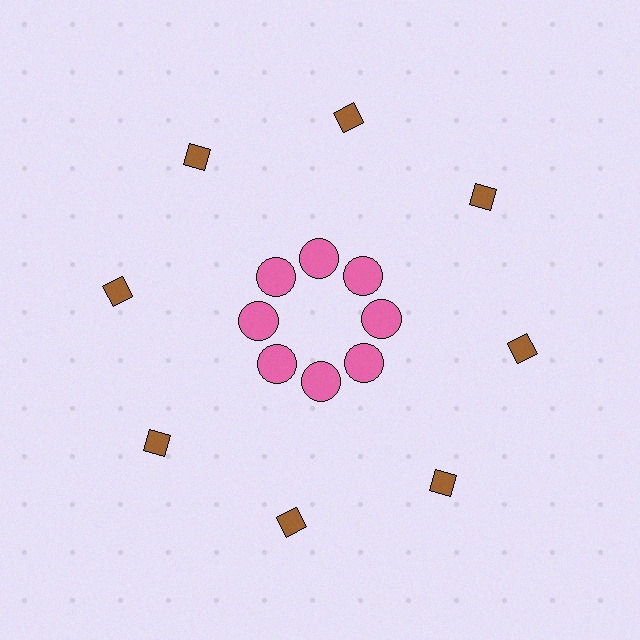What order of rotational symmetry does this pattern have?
This pattern has 8-fold rotational symmetry.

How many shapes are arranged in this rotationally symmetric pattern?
There are 16 shapes, arranged in 8 groups of 2.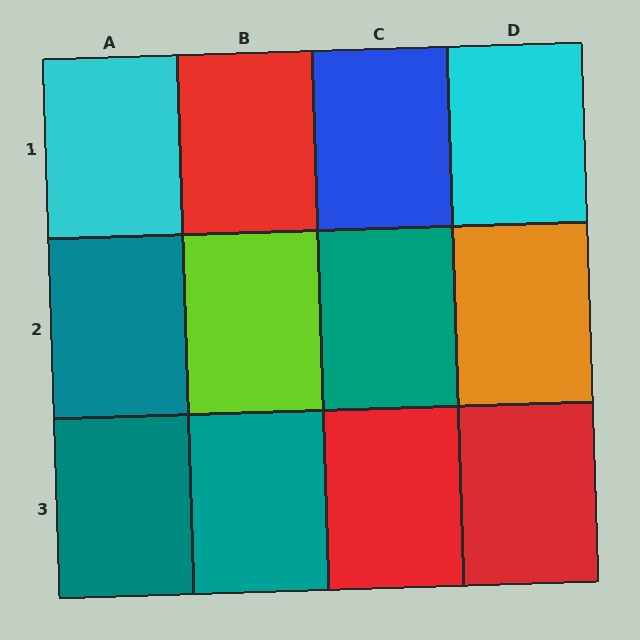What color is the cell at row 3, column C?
Red.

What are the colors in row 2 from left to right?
Teal, lime, teal, orange.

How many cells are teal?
4 cells are teal.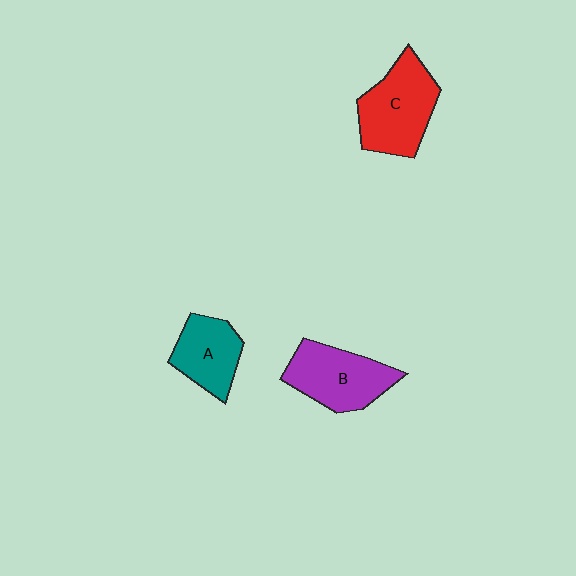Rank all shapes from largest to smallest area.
From largest to smallest: C (red), B (purple), A (teal).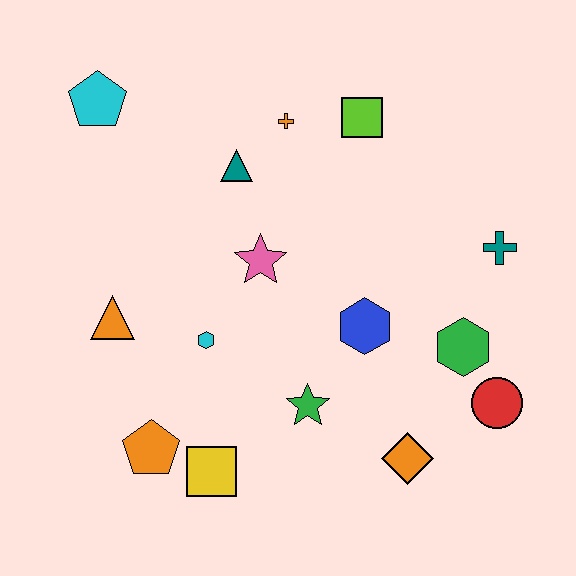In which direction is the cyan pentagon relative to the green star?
The cyan pentagon is above the green star.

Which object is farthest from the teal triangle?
The red circle is farthest from the teal triangle.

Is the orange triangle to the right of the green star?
No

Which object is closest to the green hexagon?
The red circle is closest to the green hexagon.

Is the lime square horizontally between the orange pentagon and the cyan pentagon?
No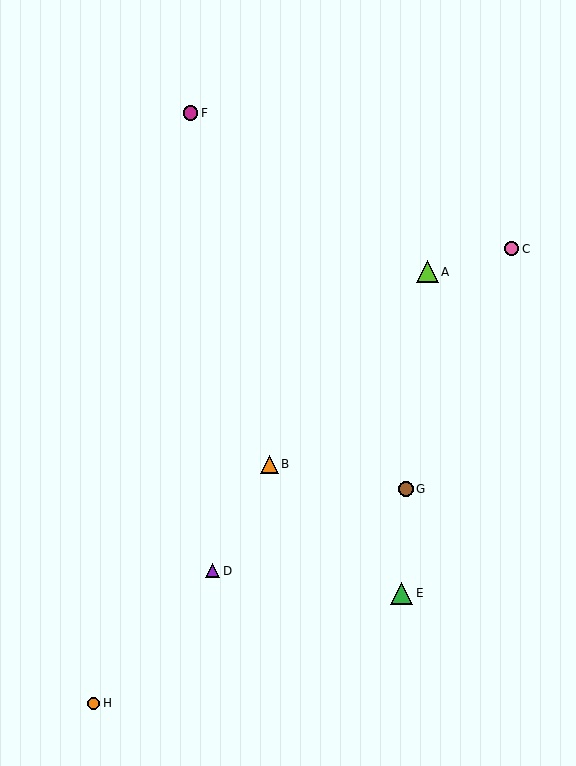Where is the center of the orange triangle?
The center of the orange triangle is at (269, 464).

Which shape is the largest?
The green triangle (labeled E) is the largest.